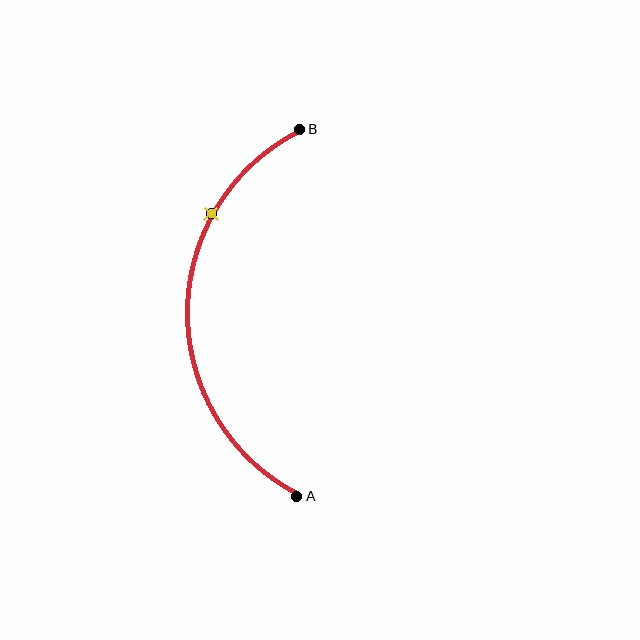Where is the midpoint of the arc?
The arc midpoint is the point on the curve farthest from the straight line joining A and B. It sits to the left of that line.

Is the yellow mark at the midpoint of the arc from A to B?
No. The yellow mark lies on the arc but is closer to endpoint B. The arc midpoint would be at the point on the curve equidistant along the arc from both A and B.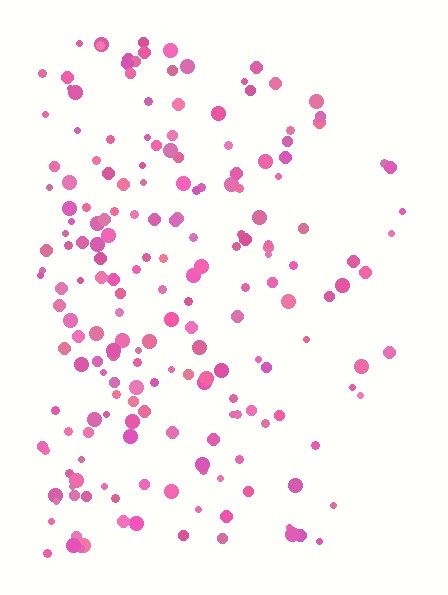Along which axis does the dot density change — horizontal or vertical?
Horizontal.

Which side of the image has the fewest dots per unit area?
The right.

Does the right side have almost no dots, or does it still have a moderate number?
Still a moderate number, just noticeably fewer than the left.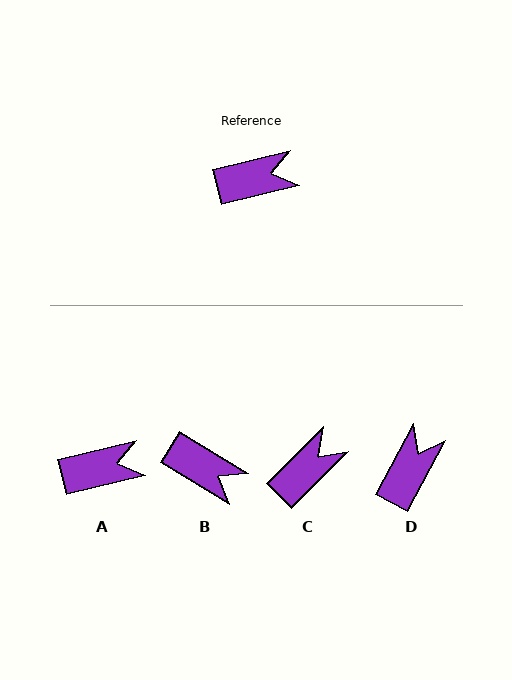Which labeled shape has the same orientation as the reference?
A.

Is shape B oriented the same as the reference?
No, it is off by about 45 degrees.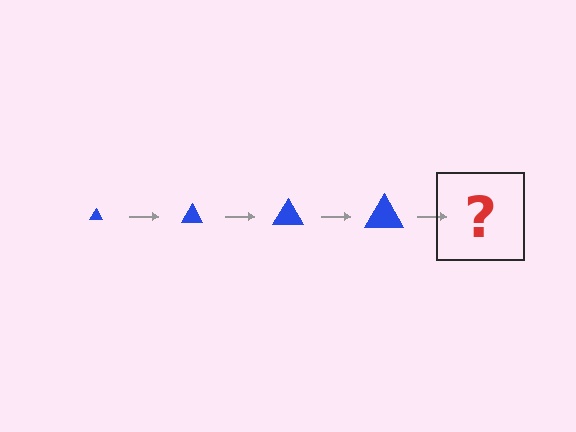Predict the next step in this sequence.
The next step is a blue triangle, larger than the previous one.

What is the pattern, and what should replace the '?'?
The pattern is that the triangle gets progressively larger each step. The '?' should be a blue triangle, larger than the previous one.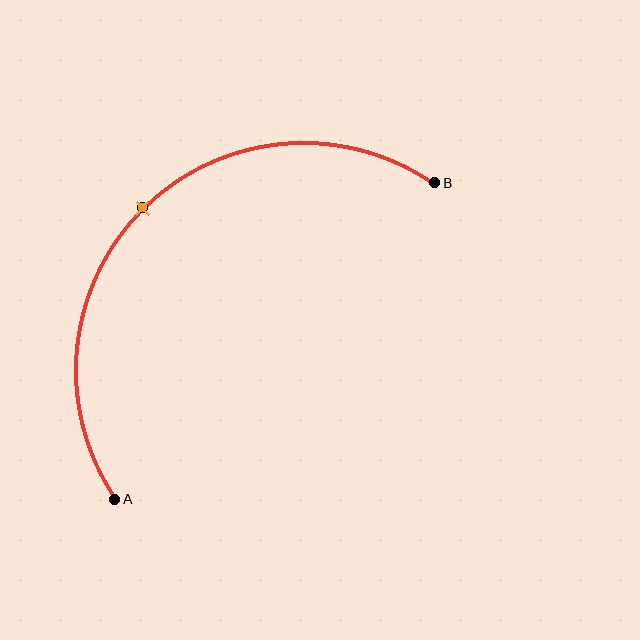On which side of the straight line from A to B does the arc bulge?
The arc bulges above and to the left of the straight line connecting A and B.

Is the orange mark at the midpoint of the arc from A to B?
Yes. The orange mark lies on the arc at equal arc-length from both A and B — it is the arc midpoint.